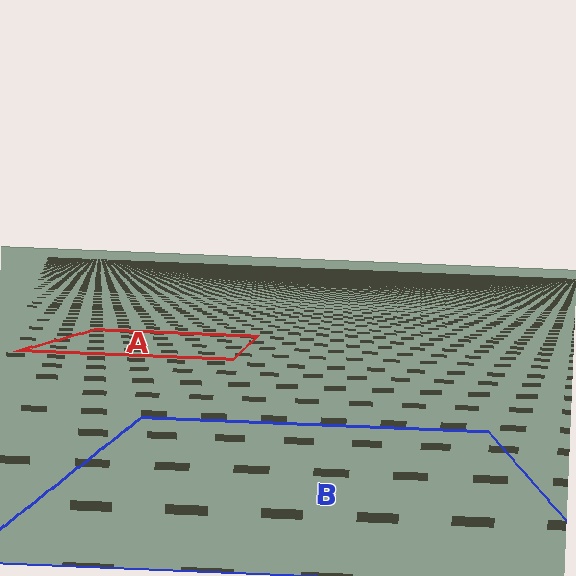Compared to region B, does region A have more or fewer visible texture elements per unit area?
Region A has more texture elements per unit area — they are packed more densely because it is farther away.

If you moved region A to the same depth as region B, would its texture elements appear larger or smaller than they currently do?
They would appear larger. At a closer depth, the same texture elements are projected at a bigger on-screen size.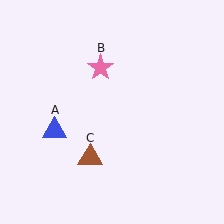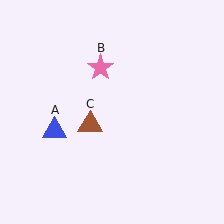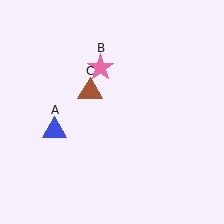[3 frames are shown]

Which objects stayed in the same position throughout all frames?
Blue triangle (object A) and pink star (object B) remained stationary.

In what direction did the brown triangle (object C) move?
The brown triangle (object C) moved up.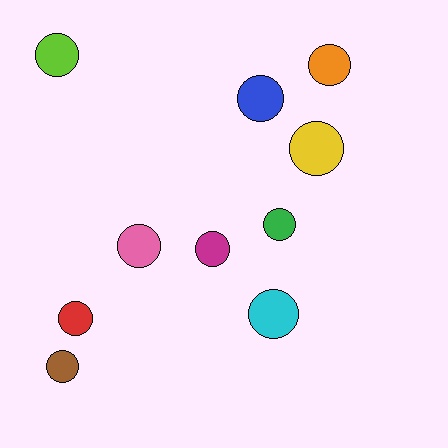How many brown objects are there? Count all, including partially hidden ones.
There is 1 brown object.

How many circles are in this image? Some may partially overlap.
There are 10 circles.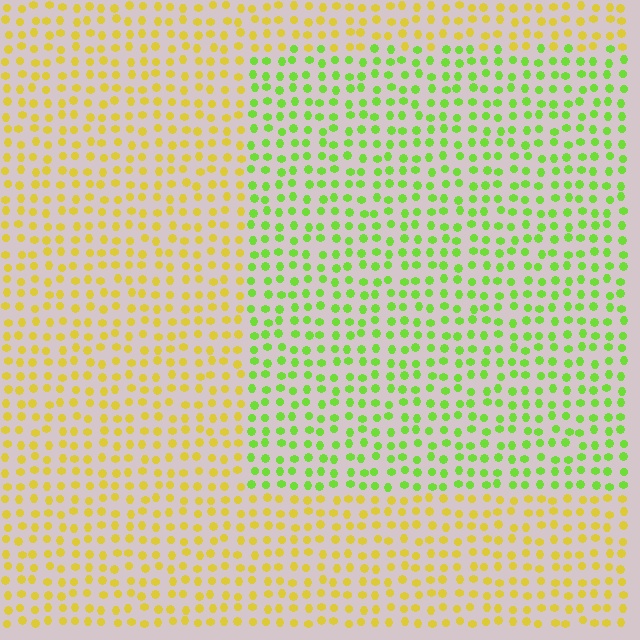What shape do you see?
I see a rectangle.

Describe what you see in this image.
The image is filled with small yellow elements in a uniform arrangement. A rectangle-shaped region is visible where the elements are tinted to a slightly different hue, forming a subtle color boundary.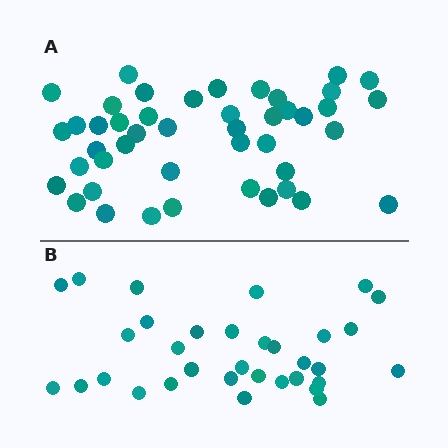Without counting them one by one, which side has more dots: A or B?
Region A (the top region) has more dots.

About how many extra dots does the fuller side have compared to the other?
Region A has roughly 12 or so more dots than region B.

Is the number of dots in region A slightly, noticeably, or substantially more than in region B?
Region A has noticeably more, but not dramatically so. The ratio is roughly 1.4 to 1.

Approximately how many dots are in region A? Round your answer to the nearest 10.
About 40 dots. (The exact count is 45, which rounds to 40.)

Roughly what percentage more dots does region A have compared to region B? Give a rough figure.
About 35% more.